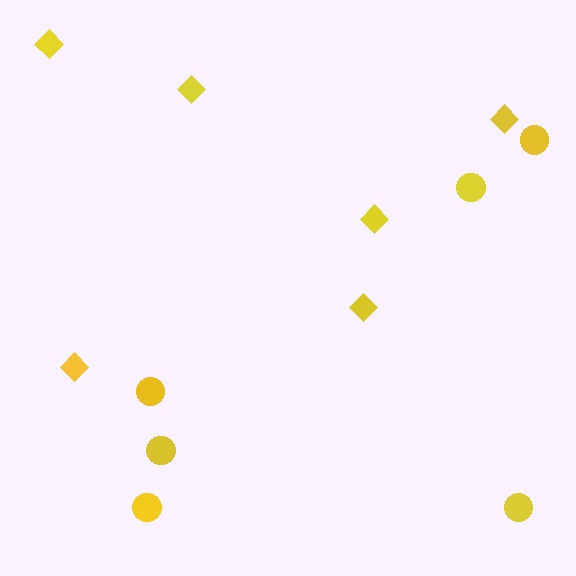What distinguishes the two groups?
There are 2 groups: one group of circles (6) and one group of diamonds (6).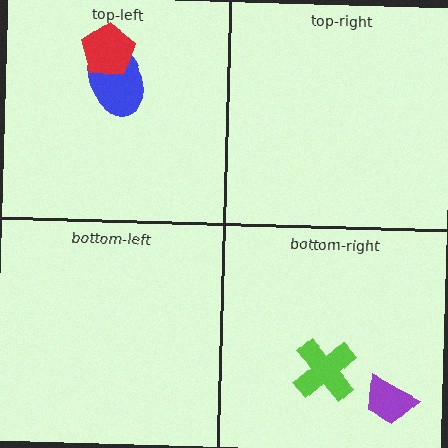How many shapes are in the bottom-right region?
2.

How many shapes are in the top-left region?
2.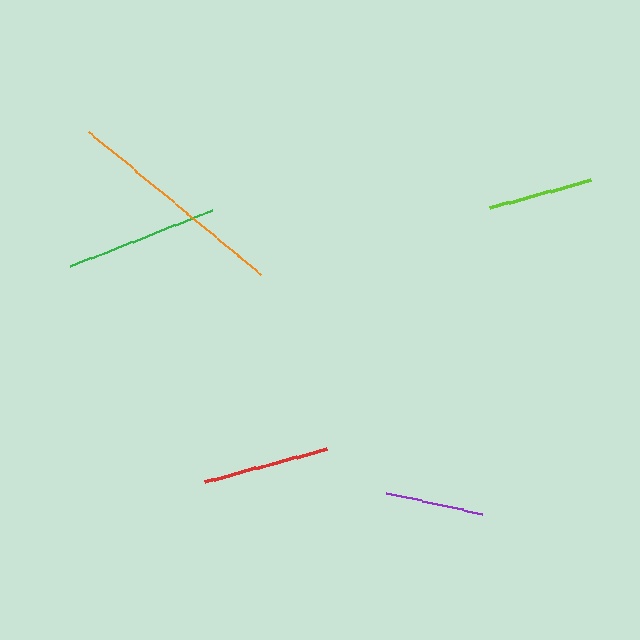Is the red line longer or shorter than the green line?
The green line is longer than the red line.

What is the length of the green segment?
The green segment is approximately 151 pixels long.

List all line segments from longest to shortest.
From longest to shortest: orange, green, red, lime, purple.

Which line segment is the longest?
The orange line is the longest at approximately 223 pixels.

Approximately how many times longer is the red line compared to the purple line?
The red line is approximately 1.3 times the length of the purple line.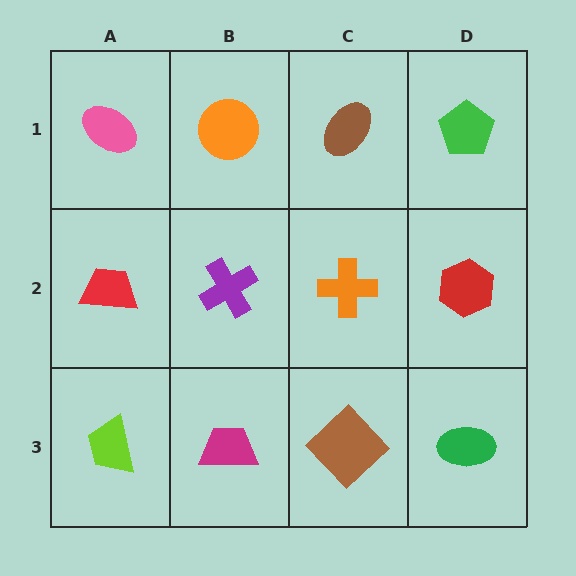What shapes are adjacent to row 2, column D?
A green pentagon (row 1, column D), a green ellipse (row 3, column D), an orange cross (row 2, column C).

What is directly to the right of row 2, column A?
A purple cross.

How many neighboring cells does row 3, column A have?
2.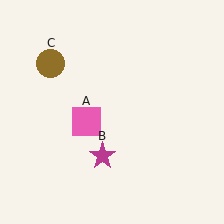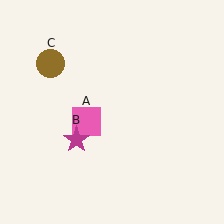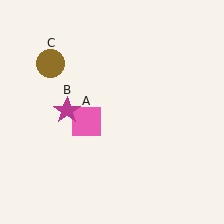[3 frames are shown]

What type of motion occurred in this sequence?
The magenta star (object B) rotated clockwise around the center of the scene.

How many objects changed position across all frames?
1 object changed position: magenta star (object B).